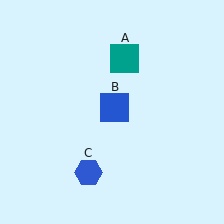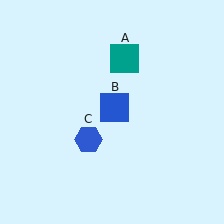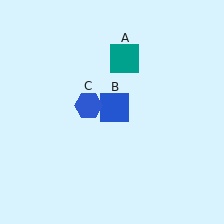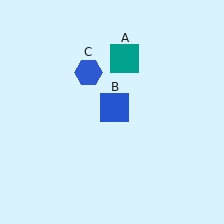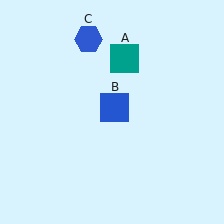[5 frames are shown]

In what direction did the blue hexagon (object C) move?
The blue hexagon (object C) moved up.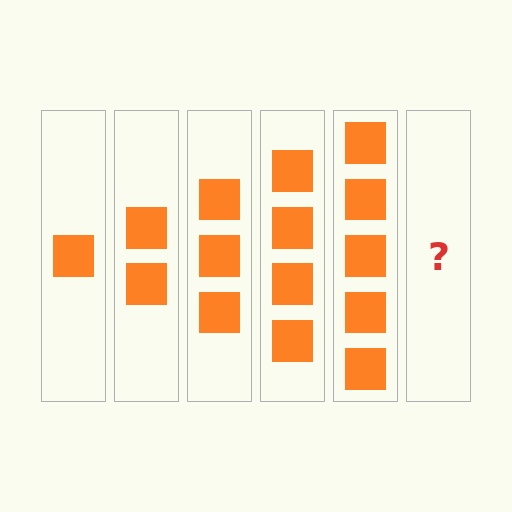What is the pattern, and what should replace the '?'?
The pattern is that each step adds one more square. The '?' should be 6 squares.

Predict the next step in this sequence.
The next step is 6 squares.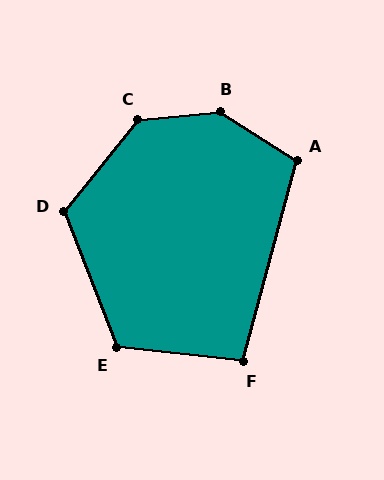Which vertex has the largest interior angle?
B, at approximately 141 degrees.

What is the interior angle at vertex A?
Approximately 108 degrees (obtuse).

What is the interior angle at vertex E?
Approximately 117 degrees (obtuse).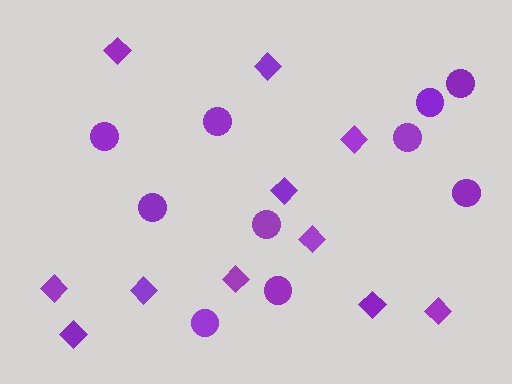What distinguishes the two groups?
There are 2 groups: one group of diamonds (11) and one group of circles (10).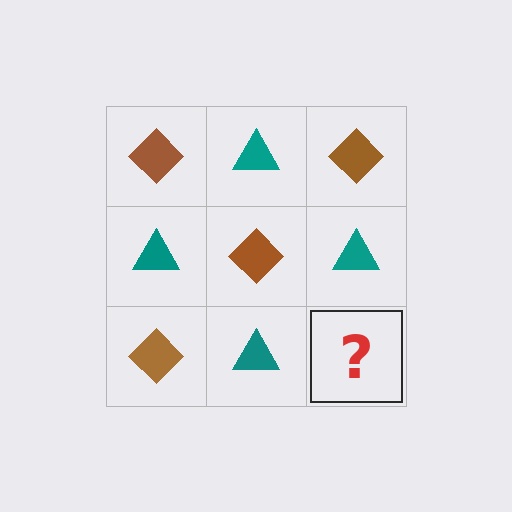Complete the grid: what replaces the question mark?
The question mark should be replaced with a brown diamond.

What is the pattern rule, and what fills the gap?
The rule is that it alternates brown diamond and teal triangle in a checkerboard pattern. The gap should be filled with a brown diamond.